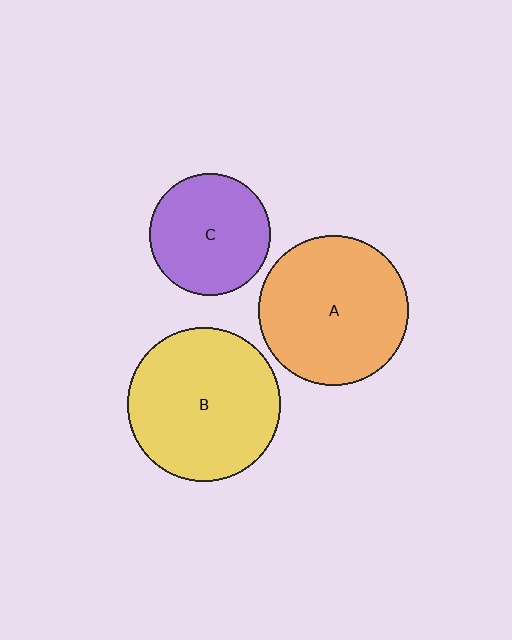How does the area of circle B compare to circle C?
Approximately 1.6 times.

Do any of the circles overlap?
No, none of the circles overlap.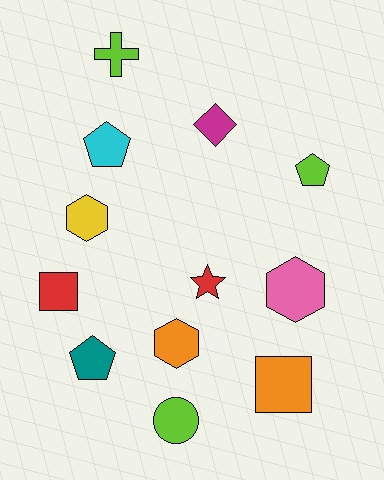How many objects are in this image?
There are 12 objects.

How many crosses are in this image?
There is 1 cross.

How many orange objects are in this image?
There are 2 orange objects.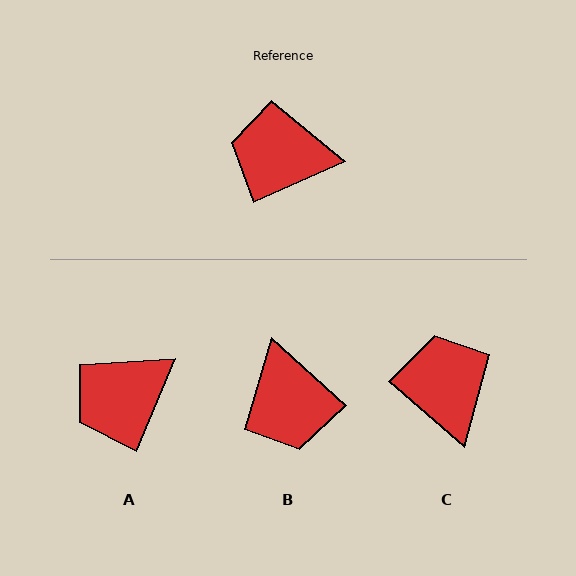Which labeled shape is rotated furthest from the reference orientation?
B, about 114 degrees away.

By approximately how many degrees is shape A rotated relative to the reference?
Approximately 43 degrees counter-clockwise.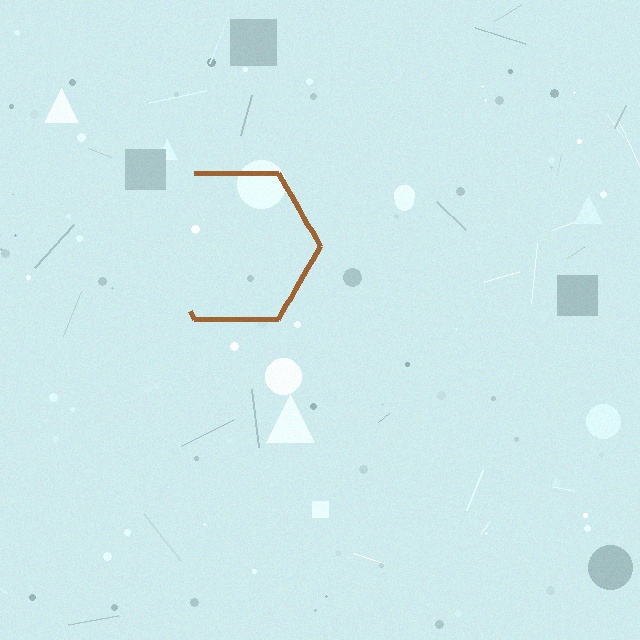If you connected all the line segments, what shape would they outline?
They would outline a hexagon.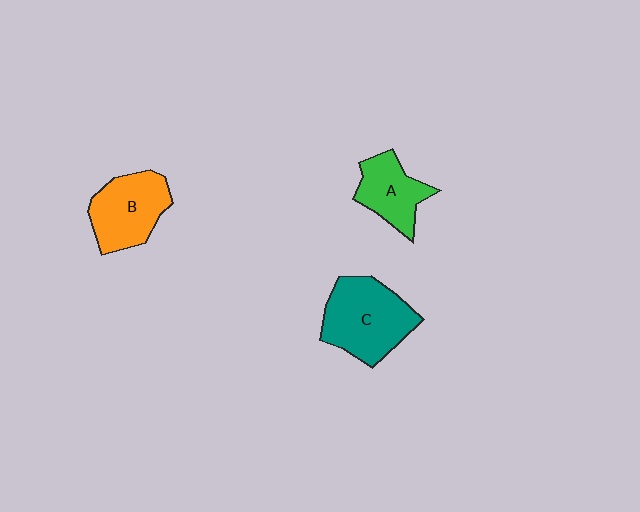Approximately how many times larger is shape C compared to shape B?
Approximately 1.2 times.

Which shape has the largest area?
Shape C (teal).